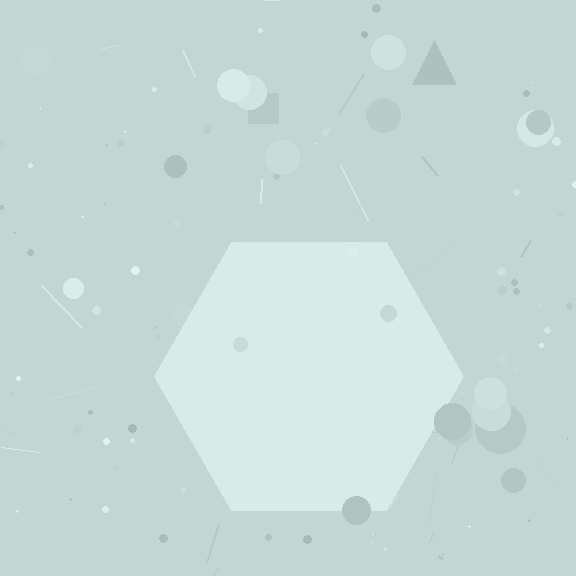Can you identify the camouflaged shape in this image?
The camouflaged shape is a hexagon.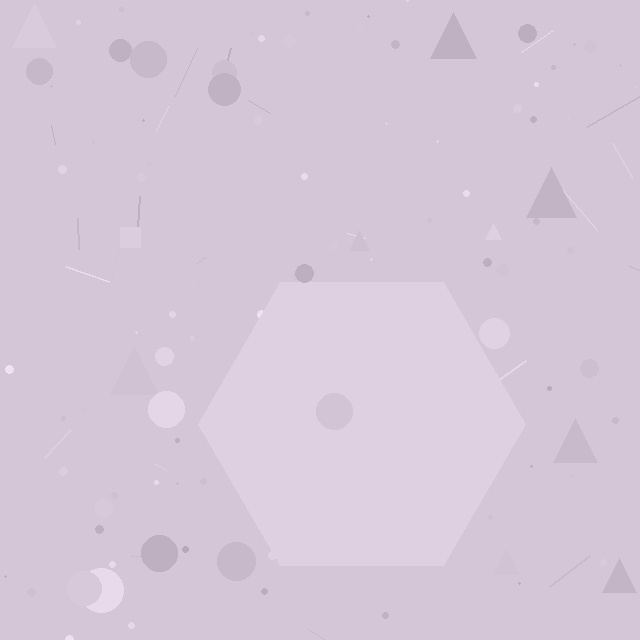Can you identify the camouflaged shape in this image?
The camouflaged shape is a hexagon.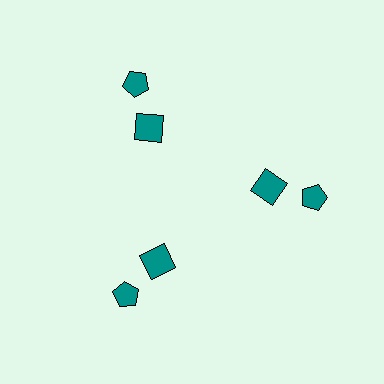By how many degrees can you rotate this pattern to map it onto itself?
The pattern maps onto itself every 120 degrees of rotation.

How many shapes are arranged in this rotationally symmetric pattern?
There are 6 shapes, arranged in 3 groups of 2.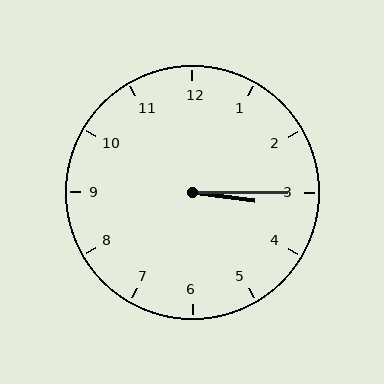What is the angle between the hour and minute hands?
Approximately 8 degrees.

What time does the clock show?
3:15.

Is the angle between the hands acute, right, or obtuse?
It is acute.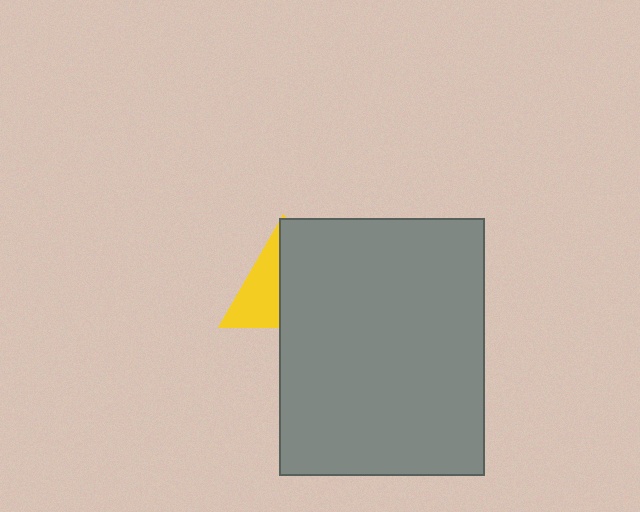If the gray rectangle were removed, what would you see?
You would see the complete yellow triangle.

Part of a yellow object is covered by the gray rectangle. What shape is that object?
It is a triangle.